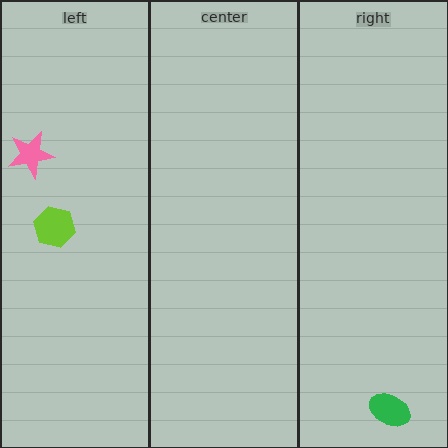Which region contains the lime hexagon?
The left region.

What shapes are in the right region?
The green ellipse.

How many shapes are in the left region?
2.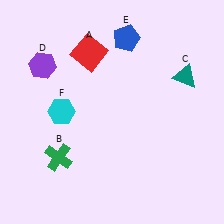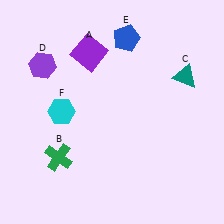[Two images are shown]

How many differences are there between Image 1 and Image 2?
There is 1 difference between the two images.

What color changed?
The square (A) changed from red in Image 1 to purple in Image 2.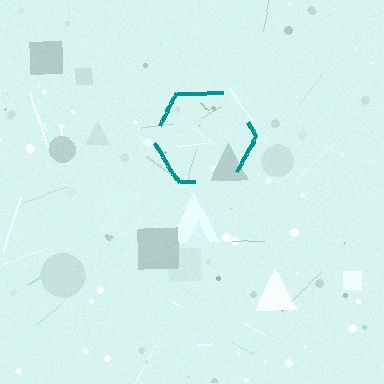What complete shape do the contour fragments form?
The contour fragments form a hexagon.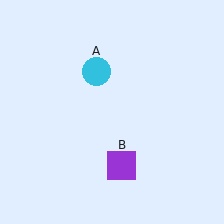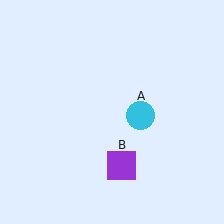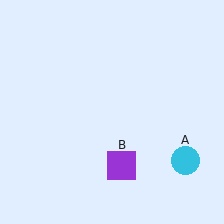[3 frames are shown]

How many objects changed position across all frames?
1 object changed position: cyan circle (object A).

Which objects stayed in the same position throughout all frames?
Purple square (object B) remained stationary.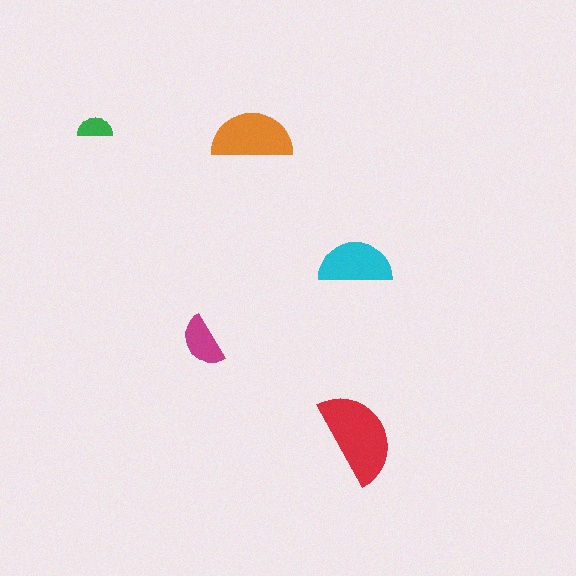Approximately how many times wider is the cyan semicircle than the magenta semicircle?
About 1.5 times wider.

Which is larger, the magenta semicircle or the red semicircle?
The red one.